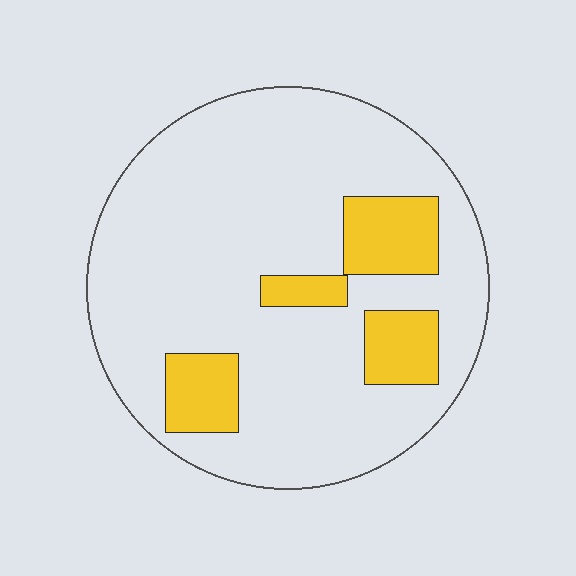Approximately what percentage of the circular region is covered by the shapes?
Approximately 15%.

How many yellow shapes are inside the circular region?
4.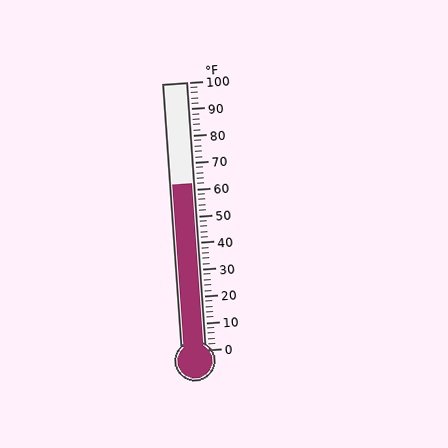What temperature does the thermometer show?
The thermometer shows approximately 62°F.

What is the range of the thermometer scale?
The thermometer scale ranges from 0°F to 100°F.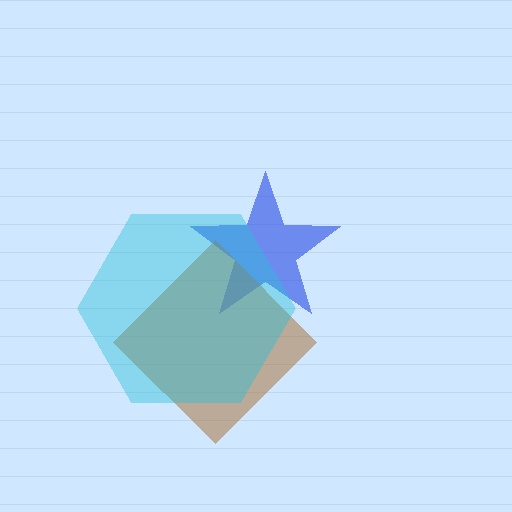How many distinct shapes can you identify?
There are 3 distinct shapes: a blue star, a brown diamond, a cyan hexagon.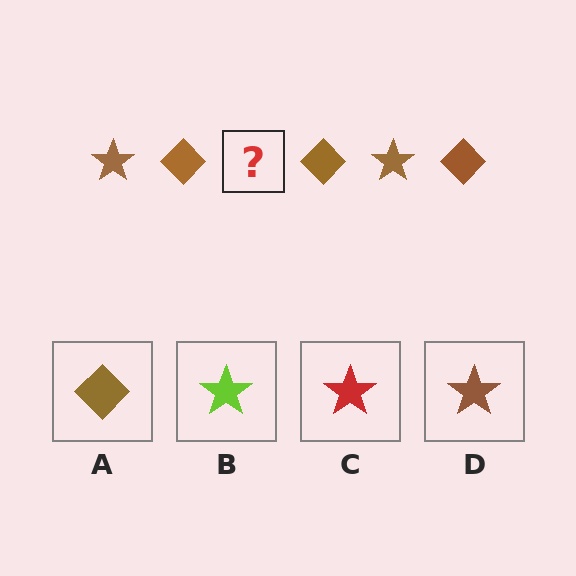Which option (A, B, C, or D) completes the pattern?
D.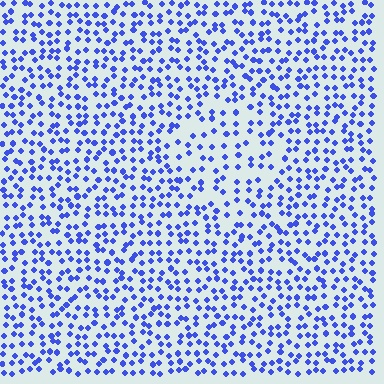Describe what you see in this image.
The image contains small blue elements arranged at two different densities. A diamond-shaped region is visible where the elements are less densely packed than the surrounding area.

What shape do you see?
I see a diamond.